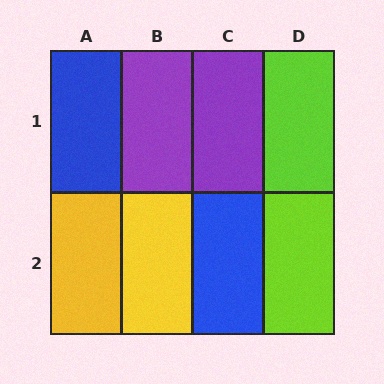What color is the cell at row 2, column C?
Blue.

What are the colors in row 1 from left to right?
Blue, purple, purple, lime.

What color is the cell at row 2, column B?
Yellow.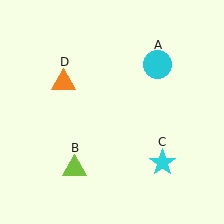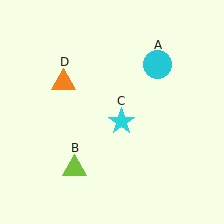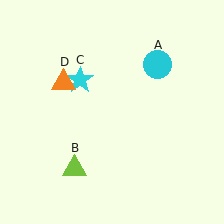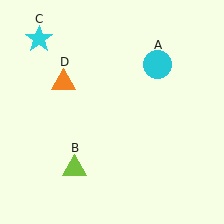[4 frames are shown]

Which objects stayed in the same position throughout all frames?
Cyan circle (object A) and lime triangle (object B) and orange triangle (object D) remained stationary.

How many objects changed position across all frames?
1 object changed position: cyan star (object C).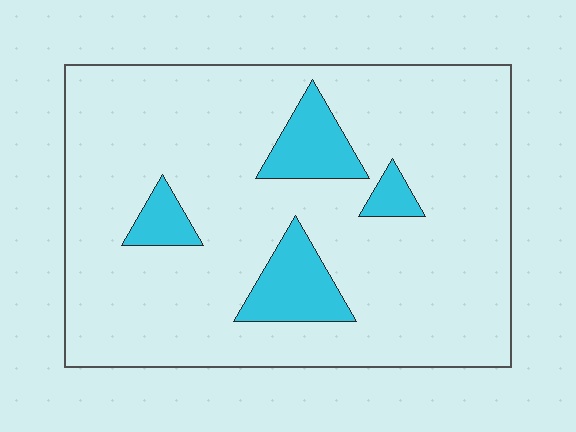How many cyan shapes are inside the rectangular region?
4.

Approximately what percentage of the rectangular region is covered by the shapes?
Approximately 15%.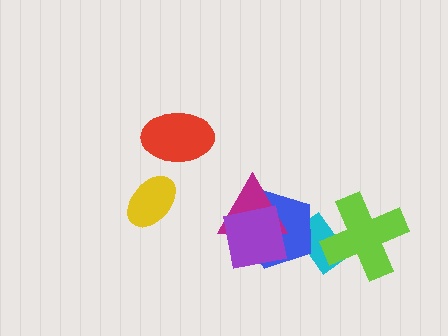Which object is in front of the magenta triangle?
The purple square is in front of the magenta triangle.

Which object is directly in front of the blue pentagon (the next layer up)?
The magenta triangle is directly in front of the blue pentagon.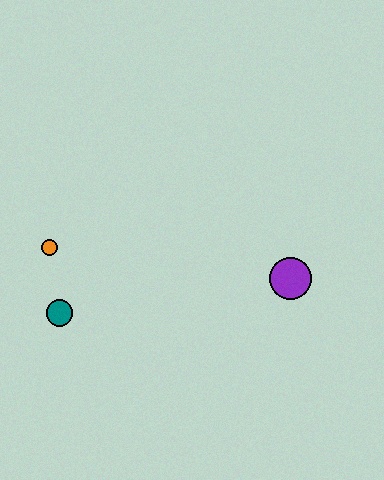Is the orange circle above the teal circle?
Yes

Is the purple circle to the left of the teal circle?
No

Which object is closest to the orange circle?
The teal circle is closest to the orange circle.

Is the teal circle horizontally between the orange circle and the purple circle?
Yes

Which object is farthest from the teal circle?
The purple circle is farthest from the teal circle.